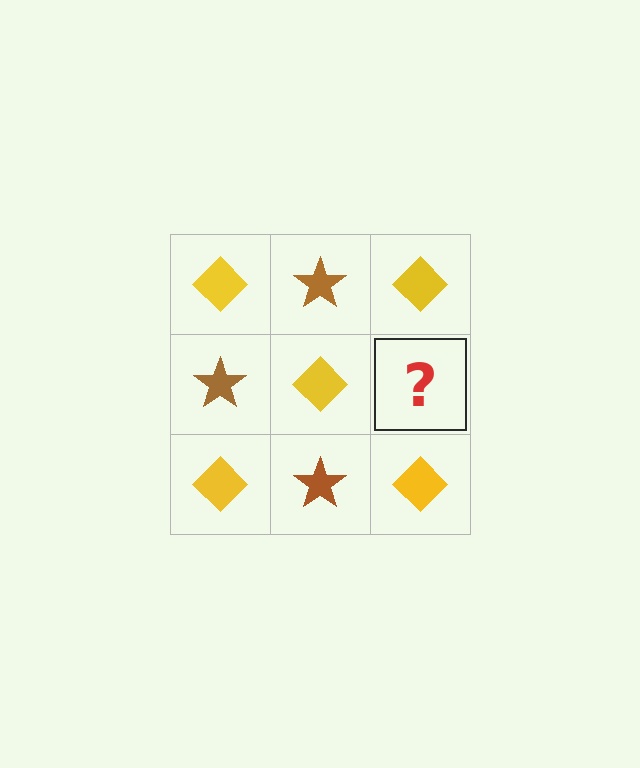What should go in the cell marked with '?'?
The missing cell should contain a brown star.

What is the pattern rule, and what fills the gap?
The rule is that it alternates yellow diamond and brown star in a checkerboard pattern. The gap should be filled with a brown star.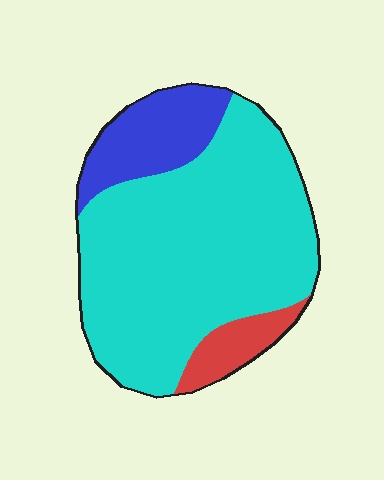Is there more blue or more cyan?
Cyan.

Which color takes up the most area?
Cyan, at roughly 75%.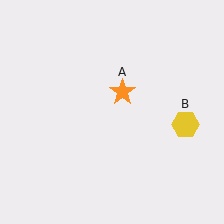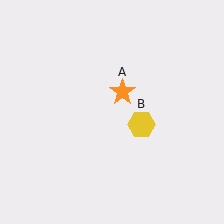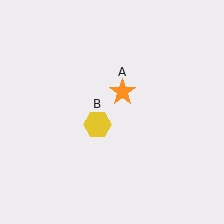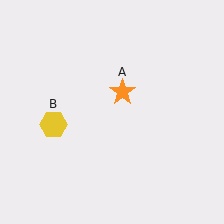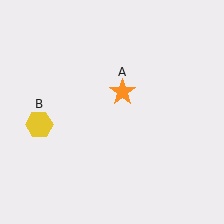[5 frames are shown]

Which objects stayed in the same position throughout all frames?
Orange star (object A) remained stationary.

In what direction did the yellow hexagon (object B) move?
The yellow hexagon (object B) moved left.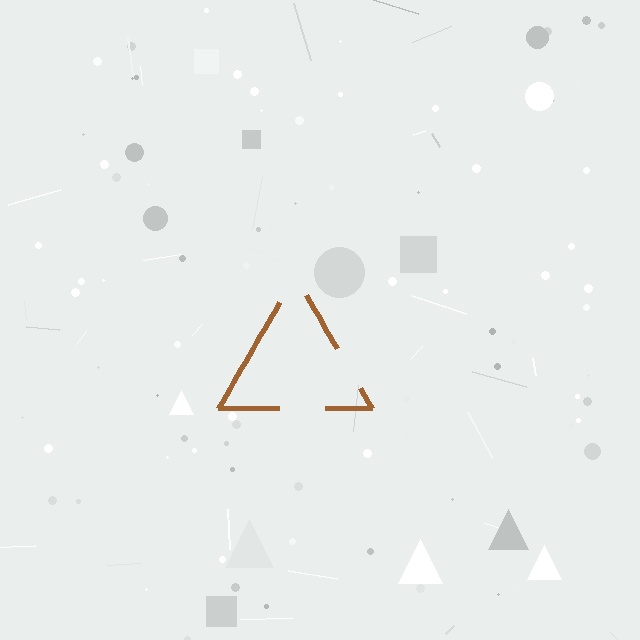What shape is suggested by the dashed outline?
The dashed outline suggests a triangle.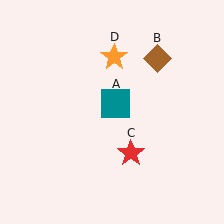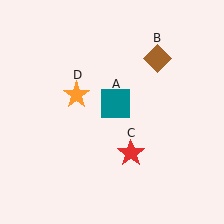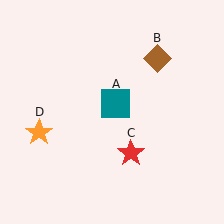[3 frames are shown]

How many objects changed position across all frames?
1 object changed position: orange star (object D).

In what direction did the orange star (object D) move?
The orange star (object D) moved down and to the left.